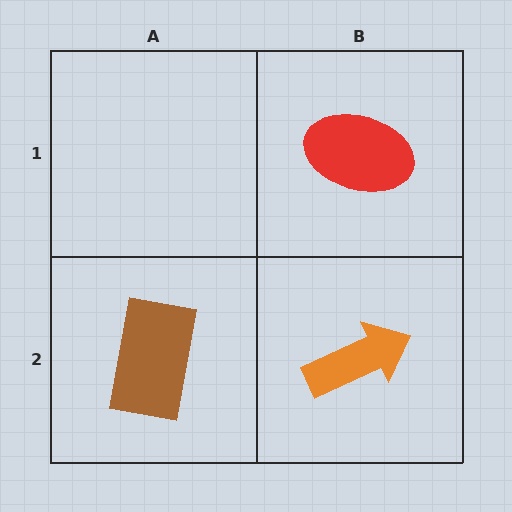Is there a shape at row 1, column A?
No, that cell is empty.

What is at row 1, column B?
A red ellipse.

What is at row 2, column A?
A brown rectangle.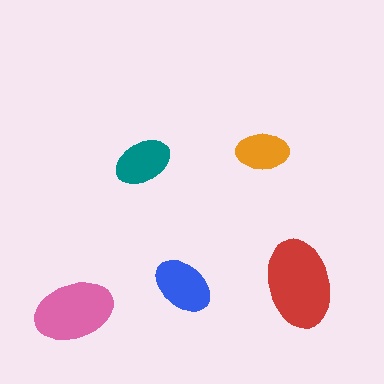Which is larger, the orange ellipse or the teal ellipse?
The teal one.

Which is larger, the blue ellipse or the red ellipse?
The red one.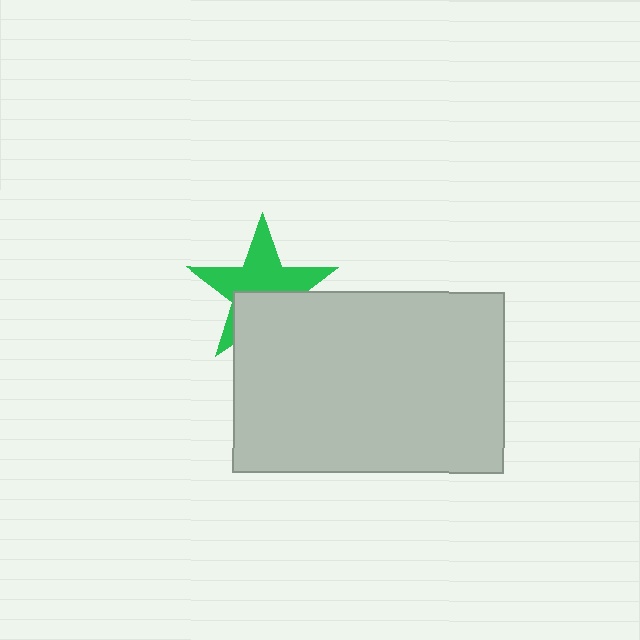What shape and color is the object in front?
The object in front is a light gray rectangle.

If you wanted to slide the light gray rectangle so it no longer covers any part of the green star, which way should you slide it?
Slide it down — that is the most direct way to separate the two shapes.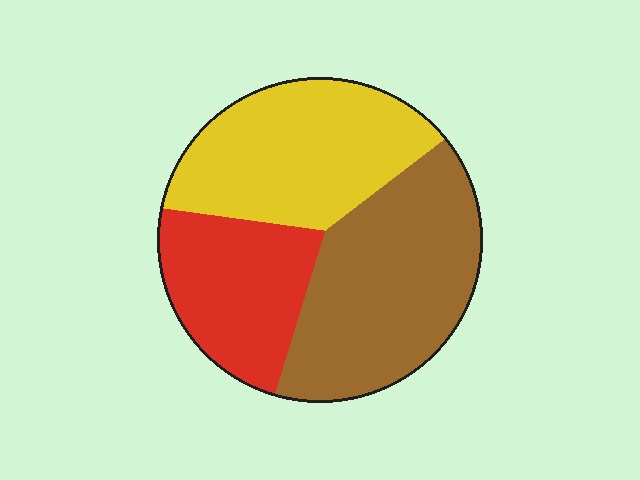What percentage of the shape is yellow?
Yellow takes up about one third (1/3) of the shape.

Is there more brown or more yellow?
Brown.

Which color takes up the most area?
Brown, at roughly 40%.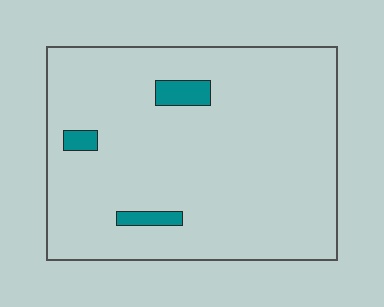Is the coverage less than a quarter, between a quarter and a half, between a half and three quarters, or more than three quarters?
Less than a quarter.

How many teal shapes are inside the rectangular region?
3.